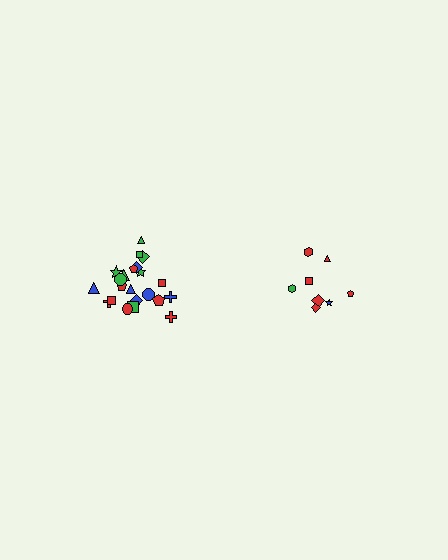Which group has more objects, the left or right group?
The left group.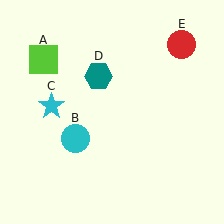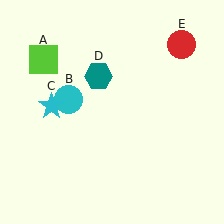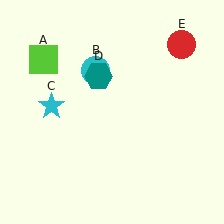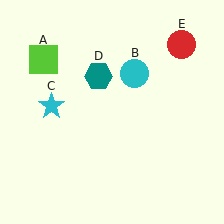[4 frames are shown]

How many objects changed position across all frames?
1 object changed position: cyan circle (object B).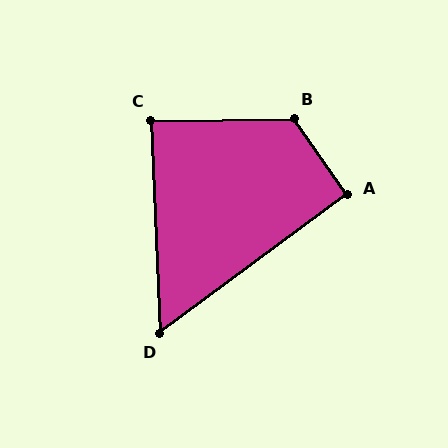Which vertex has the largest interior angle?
B, at approximately 124 degrees.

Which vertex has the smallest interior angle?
D, at approximately 56 degrees.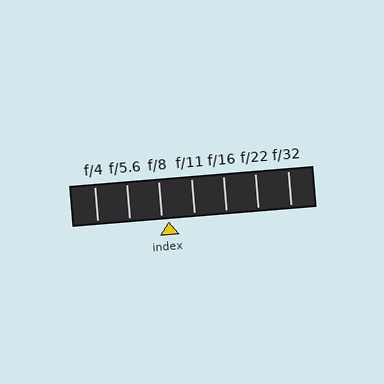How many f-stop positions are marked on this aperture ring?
There are 7 f-stop positions marked.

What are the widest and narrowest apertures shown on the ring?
The widest aperture shown is f/4 and the narrowest is f/32.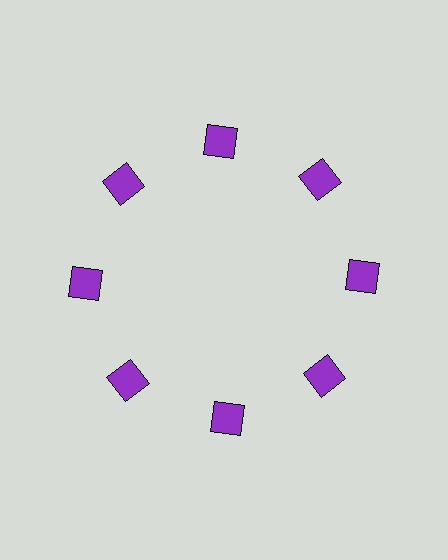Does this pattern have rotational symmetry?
Yes, this pattern has 8-fold rotational symmetry. It looks the same after rotating 45 degrees around the center.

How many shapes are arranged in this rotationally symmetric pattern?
There are 8 shapes, arranged in 8 groups of 1.